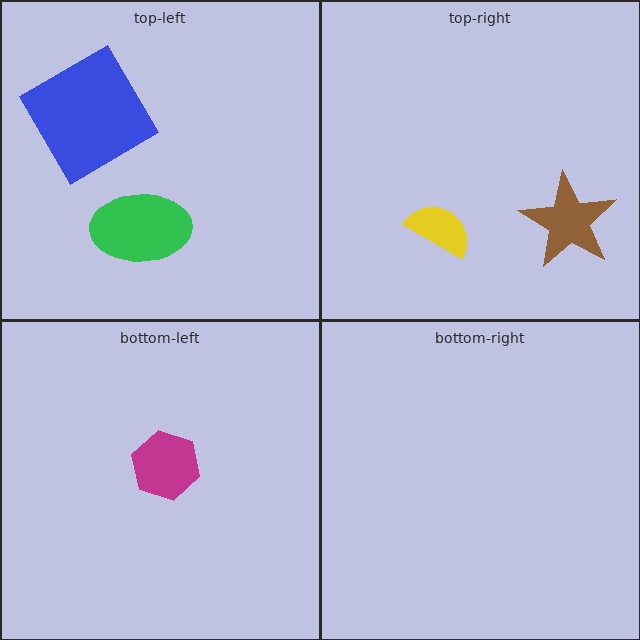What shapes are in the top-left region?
The blue diamond, the green ellipse.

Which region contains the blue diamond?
The top-left region.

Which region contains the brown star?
The top-right region.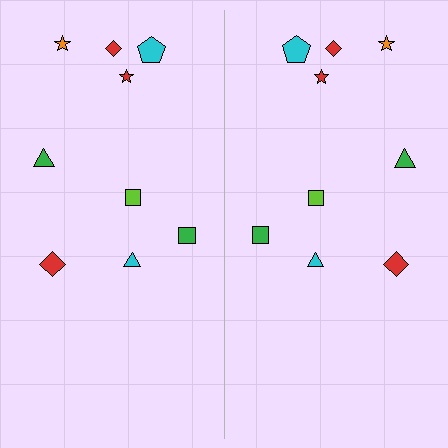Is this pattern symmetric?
Yes, this pattern has bilateral (reflection) symmetry.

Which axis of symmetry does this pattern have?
The pattern has a vertical axis of symmetry running through the center of the image.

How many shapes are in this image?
There are 18 shapes in this image.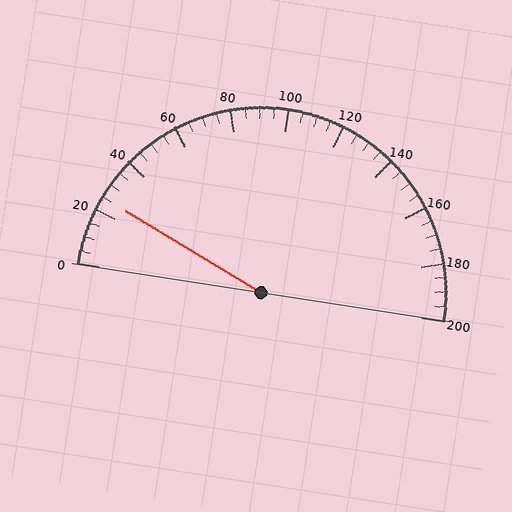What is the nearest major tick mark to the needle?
The nearest major tick mark is 20.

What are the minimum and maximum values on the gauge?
The gauge ranges from 0 to 200.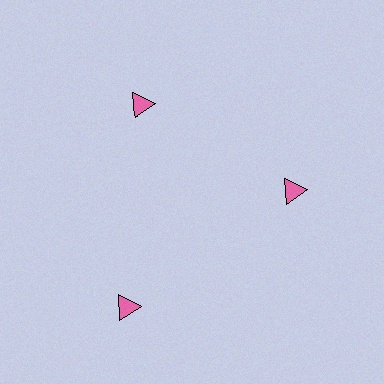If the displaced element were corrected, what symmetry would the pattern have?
It would have 3-fold rotational symmetry — the pattern would map onto itself every 120 degrees.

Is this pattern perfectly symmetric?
No. The 3 pink triangles are arranged in a ring, but one element near the 7 o'clock position is pushed outward from the center, breaking the 3-fold rotational symmetry.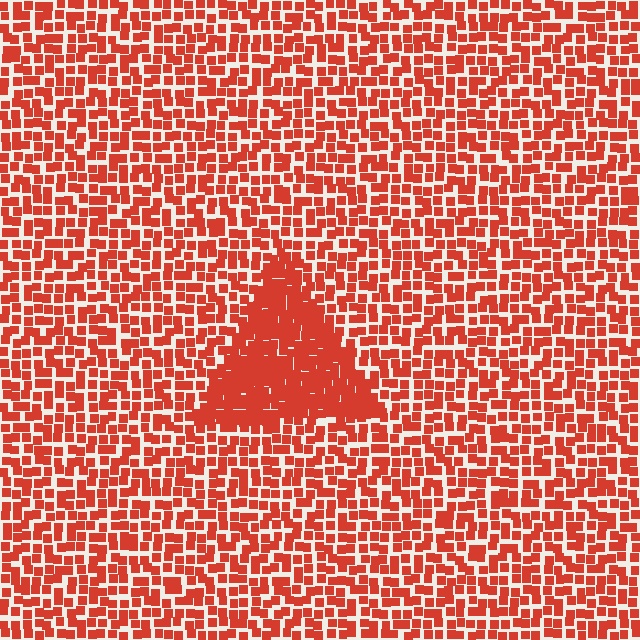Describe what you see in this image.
The image contains small red elements arranged at two different densities. A triangle-shaped region is visible where the elements are more densely packed than the surrounding area.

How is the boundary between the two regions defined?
The boundary is defined by a change in element density (approximately 2.0x ratio). All elements are the same color, size, and shape.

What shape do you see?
I see a triangle.